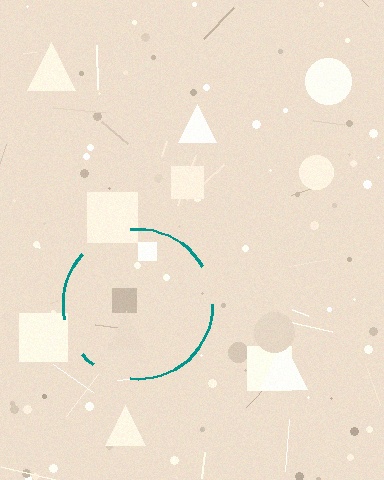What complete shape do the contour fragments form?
The contour fragments form a circle.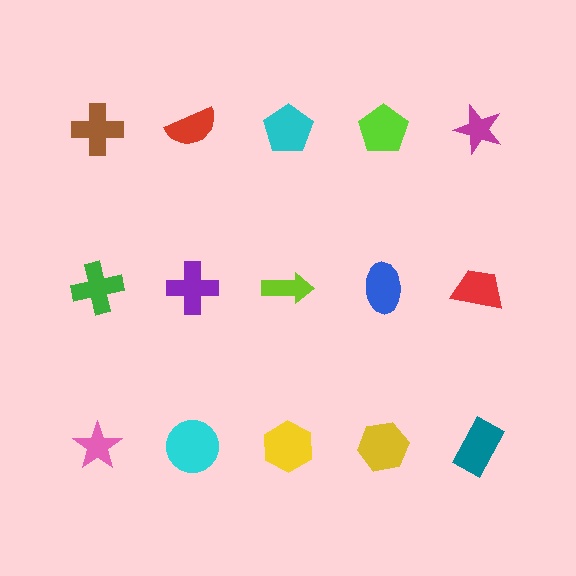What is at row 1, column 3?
A cyan pentagon.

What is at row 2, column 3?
A lime arrow.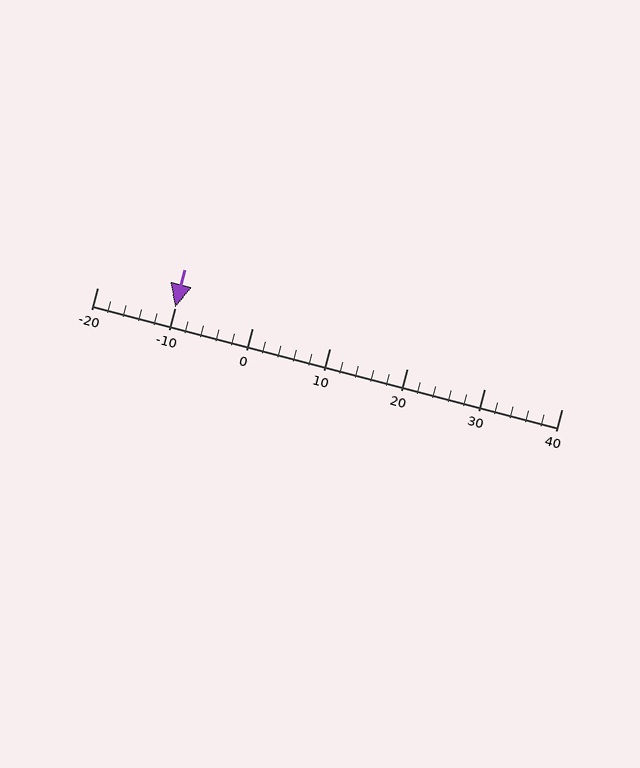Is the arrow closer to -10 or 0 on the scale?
The arrow is closer to -10.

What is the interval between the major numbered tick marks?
The major tick marks are spaced 10 units apart.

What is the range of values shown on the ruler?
The ruler shows values from -20 to 40.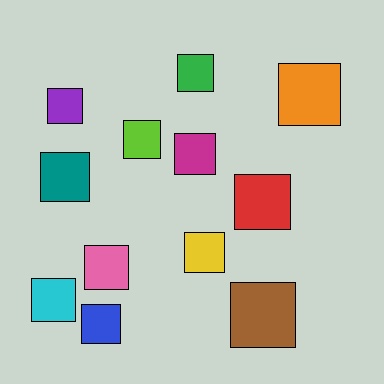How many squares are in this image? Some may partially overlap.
There are 12 squares.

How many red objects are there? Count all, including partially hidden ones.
There is 1 red object.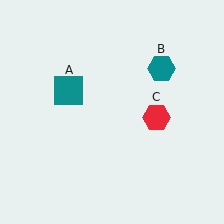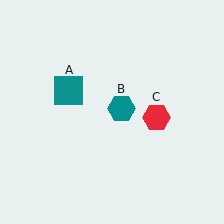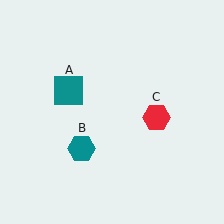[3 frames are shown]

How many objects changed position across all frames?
1 object changed position: teal hexagon (object B).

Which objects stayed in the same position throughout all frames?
Teal square (object A) and red hexagon (object C) remained stationary.